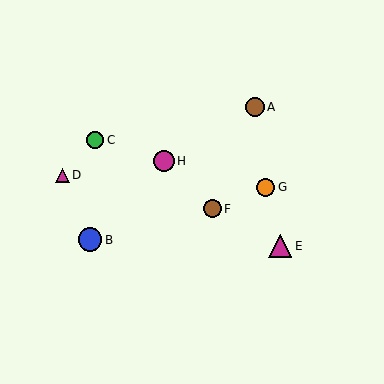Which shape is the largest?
The blue circle (labeled B) is the largest.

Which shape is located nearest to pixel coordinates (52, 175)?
The magenta triangle (labeled D) at (62, 175) is nearest to that location.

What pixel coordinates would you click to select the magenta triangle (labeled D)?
Click at (62, 175) to select the magenta triangle D.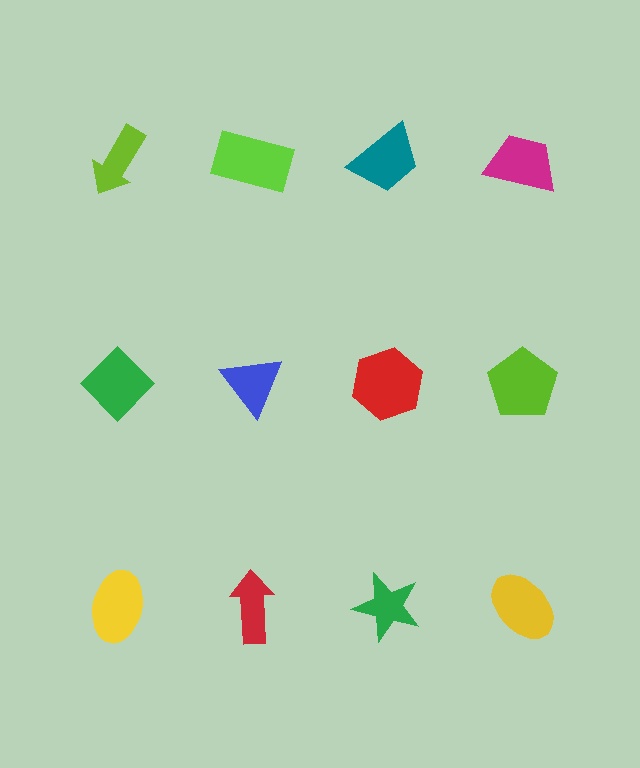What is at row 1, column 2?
A lime rectangle.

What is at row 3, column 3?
A green star.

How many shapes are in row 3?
4 shapes.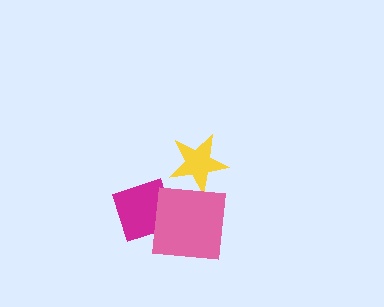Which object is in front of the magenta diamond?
The pink square is in front of the magenta diamond.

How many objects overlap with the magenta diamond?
1 object overlaps with the magenta diamond.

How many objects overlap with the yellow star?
0 objects overlap with the yellow star.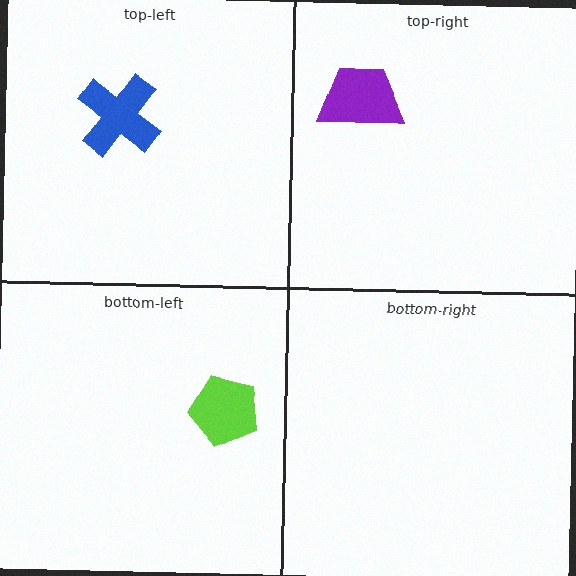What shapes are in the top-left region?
The blue cross.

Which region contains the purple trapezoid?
The top-right region.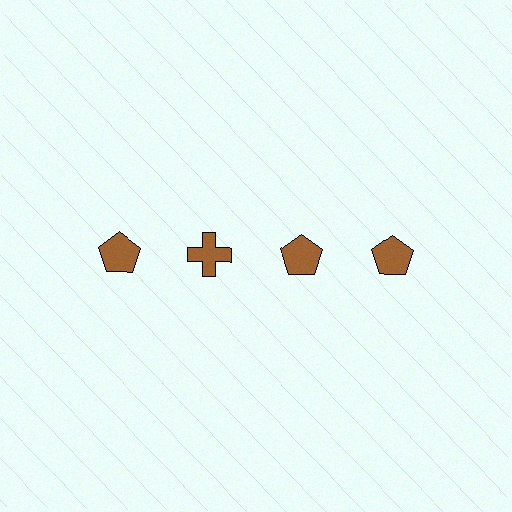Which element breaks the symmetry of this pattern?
The brown cross in the top row, second from left column breaks the symmetry. All other shapes are brown pentagons.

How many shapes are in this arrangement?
There are 4 shapes arranged in a grid pattern.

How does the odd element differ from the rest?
It has a different shape: cross instead of pentagon.